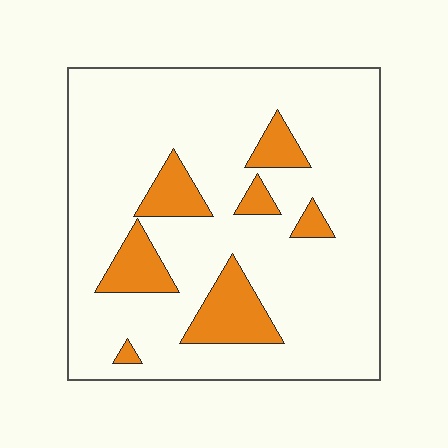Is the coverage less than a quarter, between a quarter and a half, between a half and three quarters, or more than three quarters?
Less than a quarter.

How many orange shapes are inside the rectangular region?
7.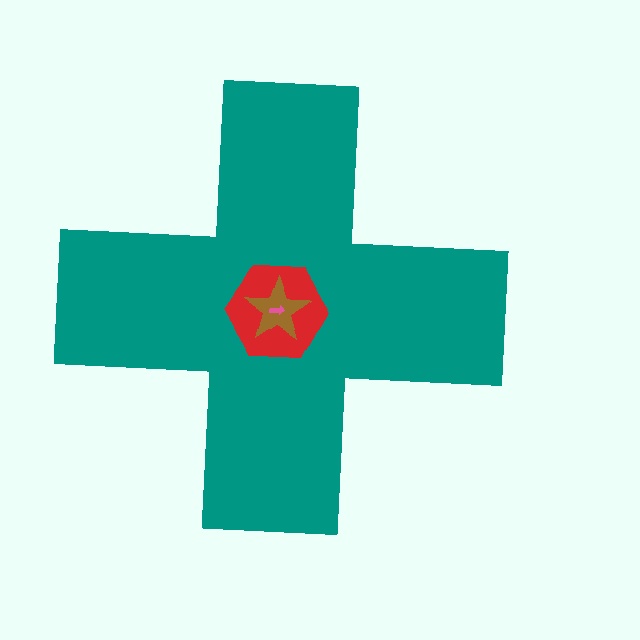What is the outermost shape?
The teal cross.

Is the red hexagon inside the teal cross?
Yes.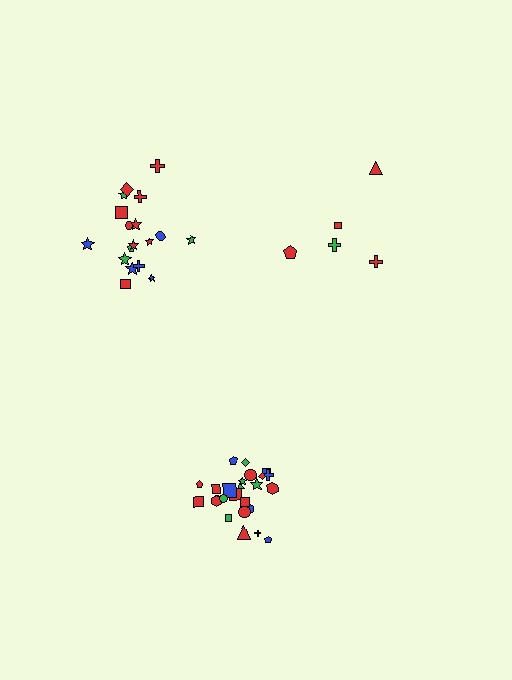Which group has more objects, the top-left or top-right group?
The top-left group.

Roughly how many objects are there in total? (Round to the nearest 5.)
Roughly 50 objects in total.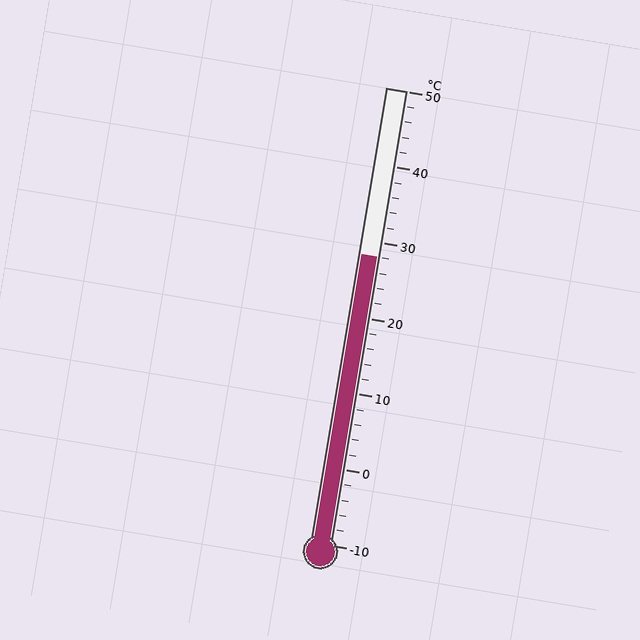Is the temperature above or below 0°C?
The temperature is above 0°C.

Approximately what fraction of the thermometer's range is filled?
The thermometer is filled to approximately 65% of its range.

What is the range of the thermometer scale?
The thermometer scale ranges from -10°C to 50°C.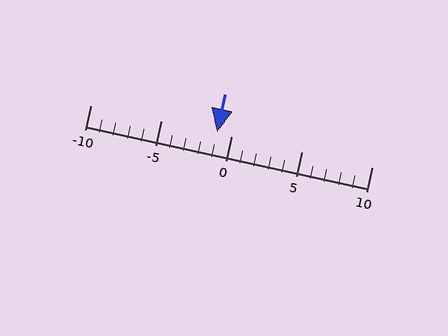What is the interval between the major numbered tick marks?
The major tick marks are spaced 5 units apart.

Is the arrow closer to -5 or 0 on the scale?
The arrow is closer to 0.